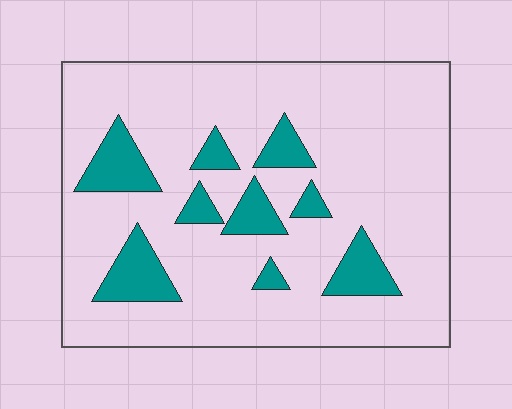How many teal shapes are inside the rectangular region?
9.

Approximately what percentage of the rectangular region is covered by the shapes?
Approximately 15%.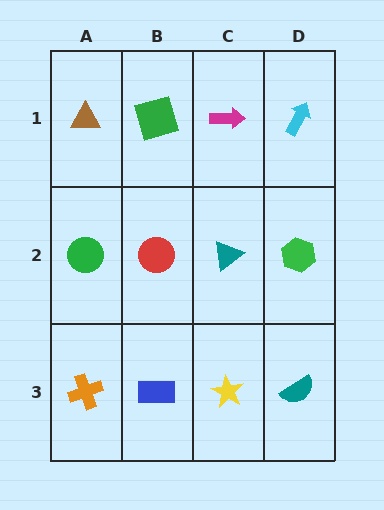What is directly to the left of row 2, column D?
A teal triangle.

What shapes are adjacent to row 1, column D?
A green hexagon (row 2, column D), a magenta arrow (row 1, column C).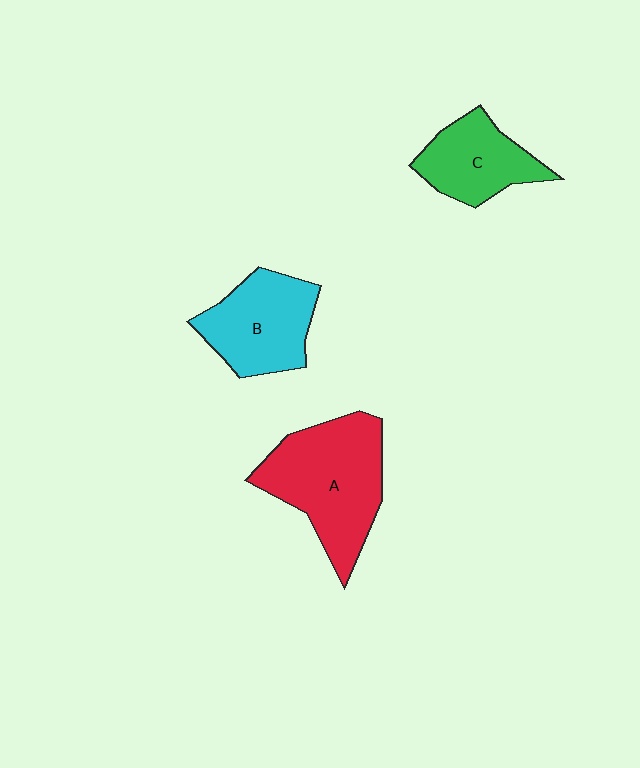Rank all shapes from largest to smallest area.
From largest to smallest: A (red), B (cyan), C (green).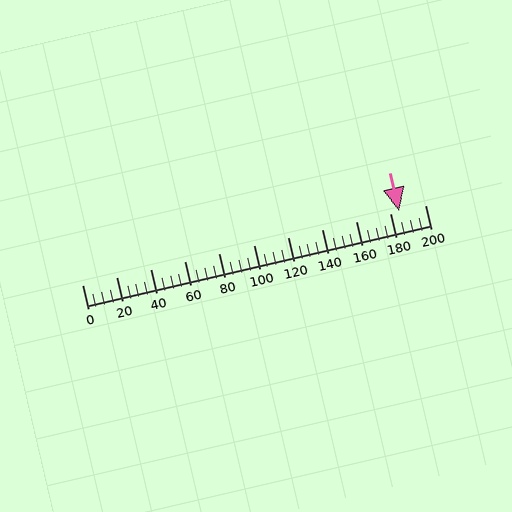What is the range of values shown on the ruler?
The ruler shows values from 0 to 200.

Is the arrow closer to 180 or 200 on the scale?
The arrow is closer to 180.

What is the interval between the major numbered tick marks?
The major tick marks are spaced 20 units apart.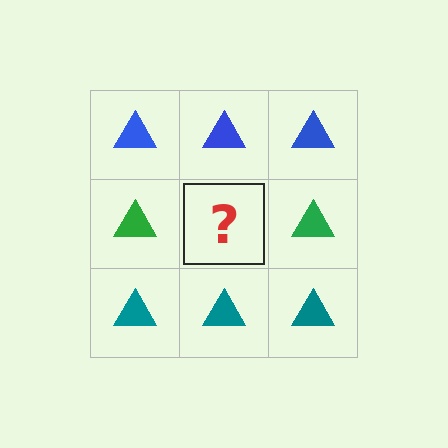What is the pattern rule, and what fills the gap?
The rule is that each row has a consistent color. The gap should be filled with a green triangle.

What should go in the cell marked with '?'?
The missing cell should contain a green triangle.